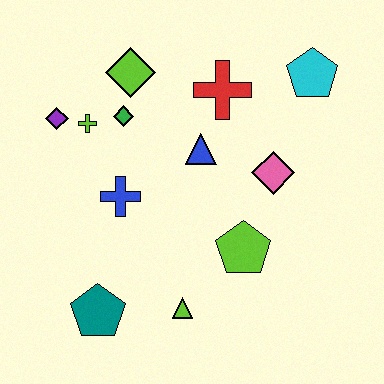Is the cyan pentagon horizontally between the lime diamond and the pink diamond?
No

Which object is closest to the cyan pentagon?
The red cross is closest to the cyan pentagon.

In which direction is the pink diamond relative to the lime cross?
The pink diamond is to the right of the lime cross.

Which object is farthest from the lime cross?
The cyan pentagon is farthest from the lime cross.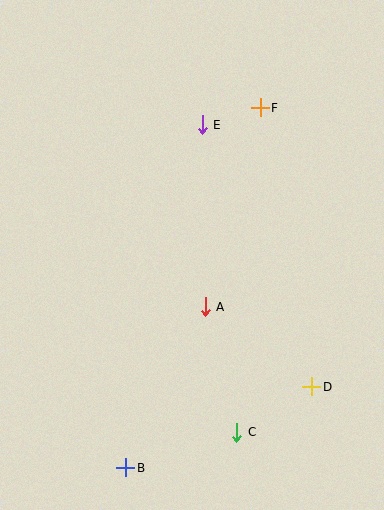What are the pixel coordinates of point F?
Point F is at (260, 108).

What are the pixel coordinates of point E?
Point E is at (202, 125).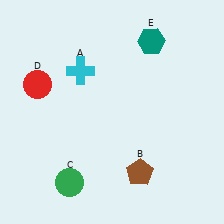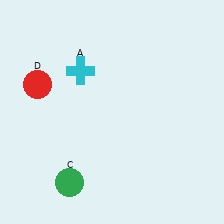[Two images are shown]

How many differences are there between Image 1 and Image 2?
There are 2 differences between the two images.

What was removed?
The teal hexagon (E), the brown pentagon (B) were removed in Image 2.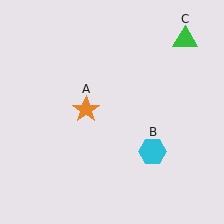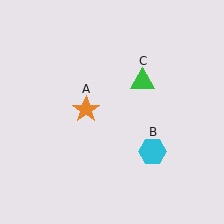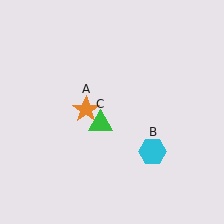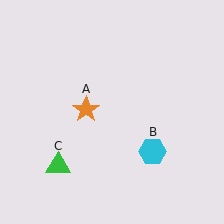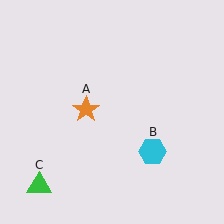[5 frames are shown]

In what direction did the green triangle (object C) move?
The green triangle (object C) moved down and to the left.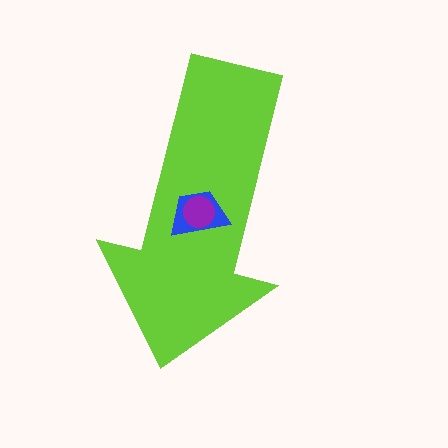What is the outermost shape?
The lime arrow.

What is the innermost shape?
The purple circle.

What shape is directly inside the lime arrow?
The blue trapezoid.